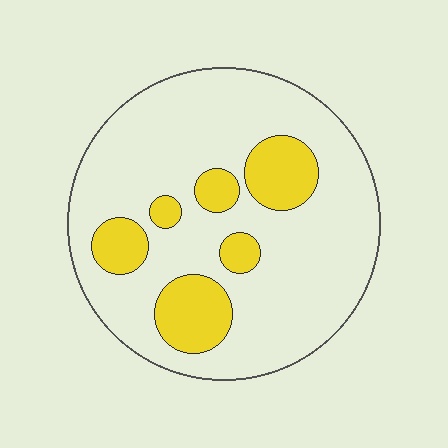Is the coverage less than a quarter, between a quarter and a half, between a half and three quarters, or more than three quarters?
Less than a quarter.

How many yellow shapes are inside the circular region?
6.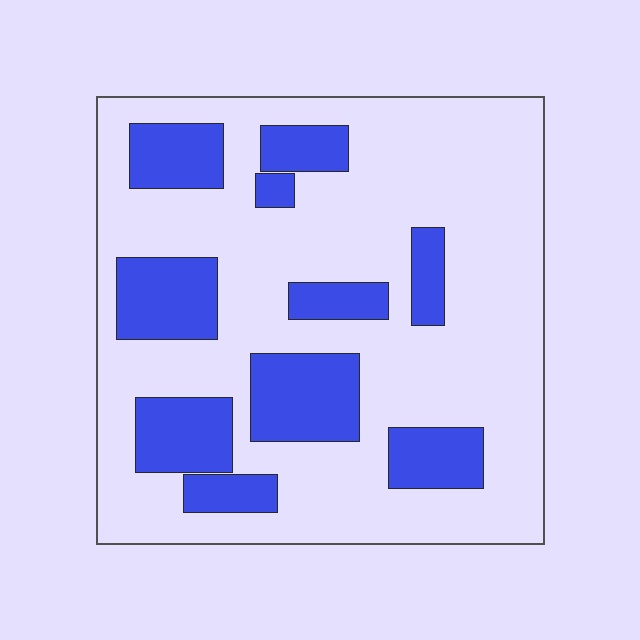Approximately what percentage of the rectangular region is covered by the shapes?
Approximately 25%.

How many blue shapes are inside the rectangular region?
10.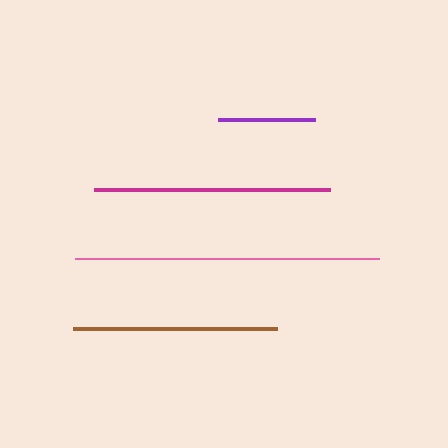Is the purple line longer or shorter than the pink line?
The pink line is longer than the purple line.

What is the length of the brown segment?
The brown segment is approximately 204 pixels long.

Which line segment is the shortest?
The purple line is the shortest at approximately 97 pixels.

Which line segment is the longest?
The pink line is the longest at approximately 304 pixels.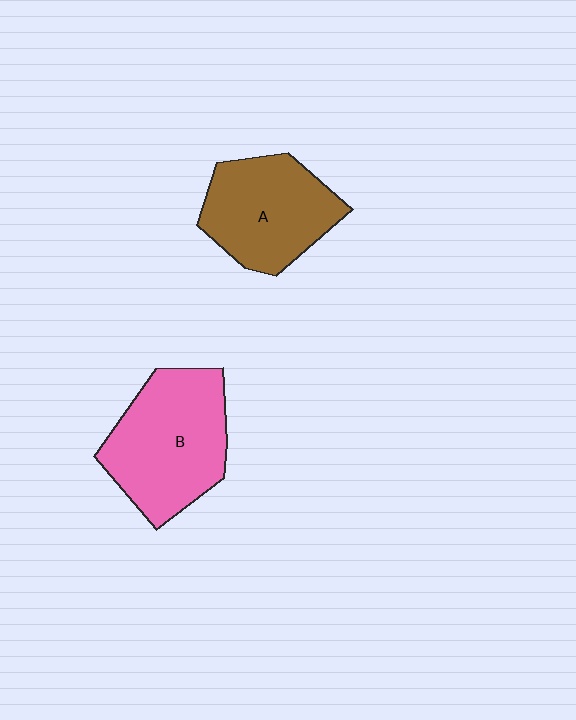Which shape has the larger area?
Shape B (pink).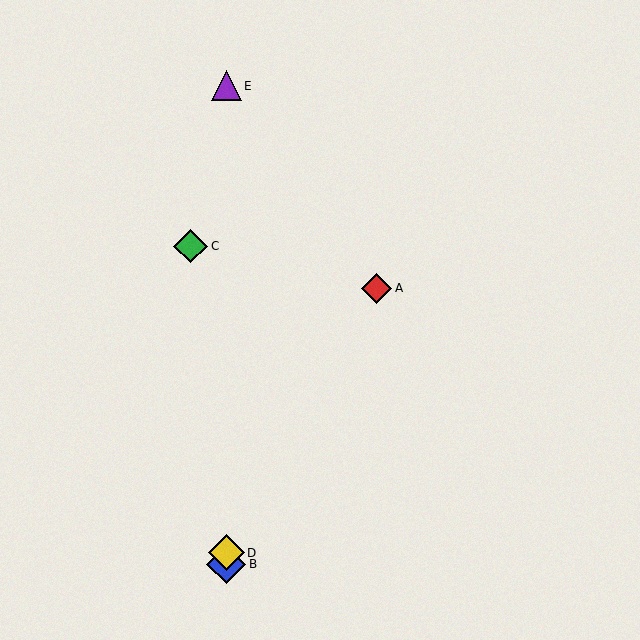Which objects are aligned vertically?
Objects B, D, E are aligned vertically.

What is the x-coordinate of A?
Object A is at x≈377.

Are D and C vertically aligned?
No, D is at x≈226 and C is at x≈191.